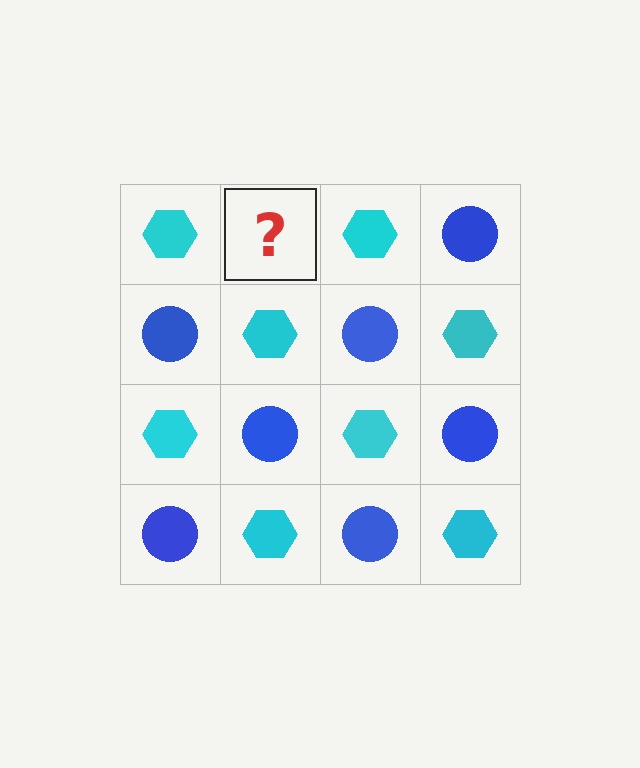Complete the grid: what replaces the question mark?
The question mark should be replaced with a blue circle.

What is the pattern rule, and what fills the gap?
The rule is that it alternates cyan hexagon and blue circle in a checkerboard pattern. The gap should be filled with a blue circle.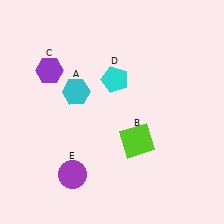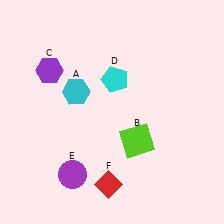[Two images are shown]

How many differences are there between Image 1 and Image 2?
There is 1 difference between the two images.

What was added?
A red diamond (F) was added in Image 2.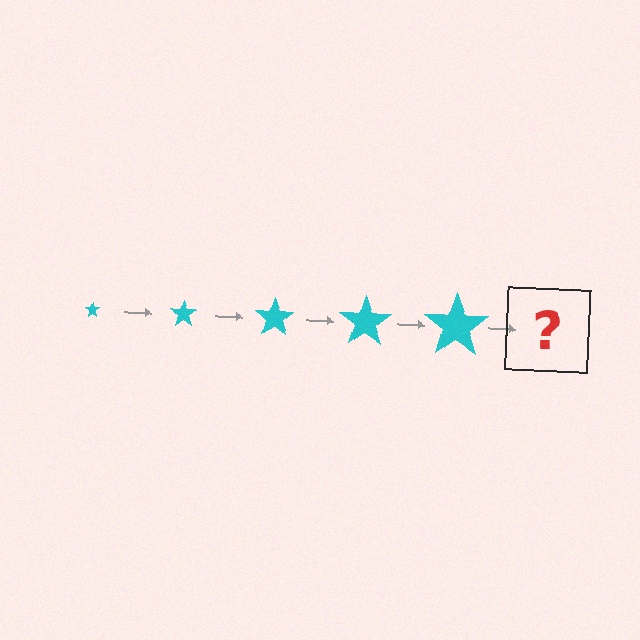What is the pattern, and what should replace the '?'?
The pattern is that the star gets progressively larger each step. The '?' should be a cyan star, larger than the previous one.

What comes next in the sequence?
The next element should be a cyan star, larger than the previous one.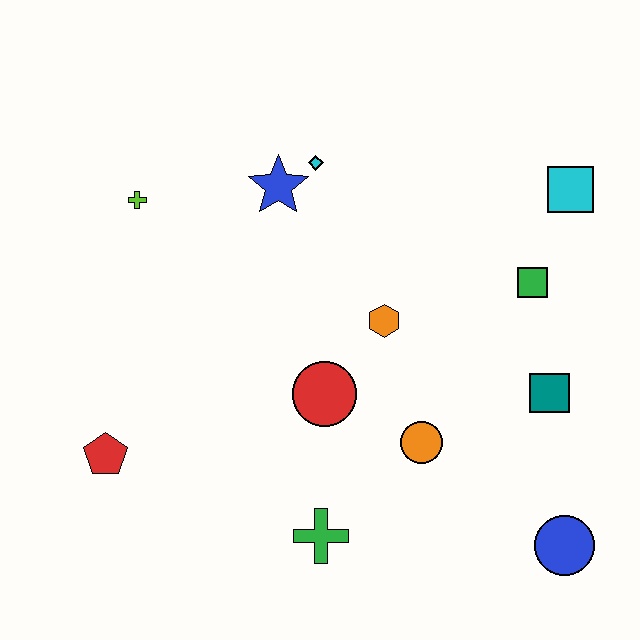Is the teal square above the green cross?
Yes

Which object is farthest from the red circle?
The cyan square is farthest from the red circle.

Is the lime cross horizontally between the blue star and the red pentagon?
Yes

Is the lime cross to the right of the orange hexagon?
No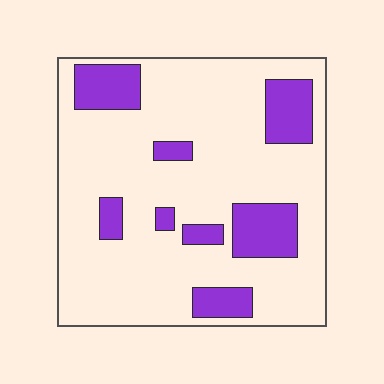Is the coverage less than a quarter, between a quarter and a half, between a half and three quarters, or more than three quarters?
Less than a quarter.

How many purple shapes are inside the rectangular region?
8.